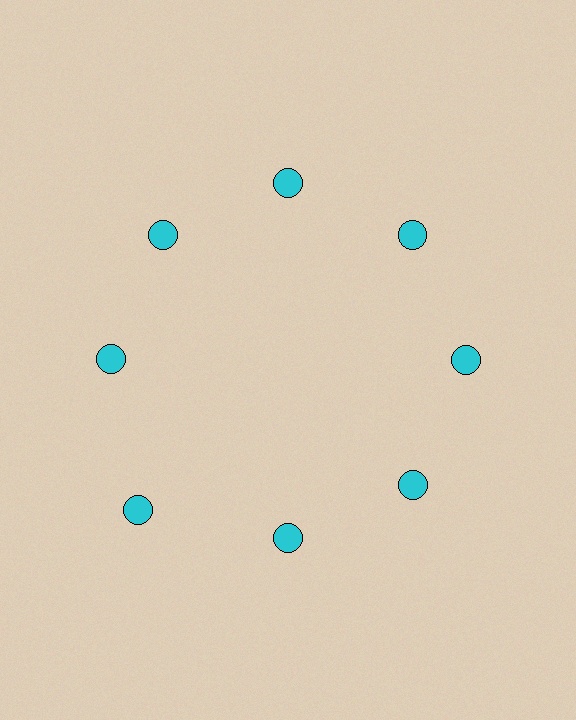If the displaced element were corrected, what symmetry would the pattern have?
It would have 8-fold rotational symmetry — the pattern would map onto itself every 45 degrees.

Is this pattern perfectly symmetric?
No. The 8 cyan circles are arranged in a ring, but one element near the 8 o'clock position is pushed outward from the center, breaking the 8-fold rotational symmetry.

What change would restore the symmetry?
The symmetry would be restored by moving it inward, back onto the ring so that all 8 circles sit at equal angles and equal distance from the center.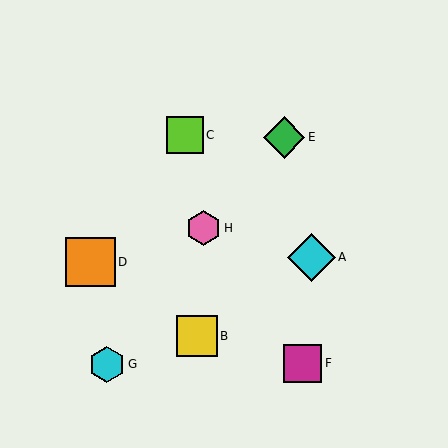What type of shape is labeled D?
Shape D is an orange square.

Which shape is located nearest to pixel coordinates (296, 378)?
The magenta square (labeled F) at (303, 363) is nearest to that location.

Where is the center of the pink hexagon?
The center of the pink hexagon is at (204, 228).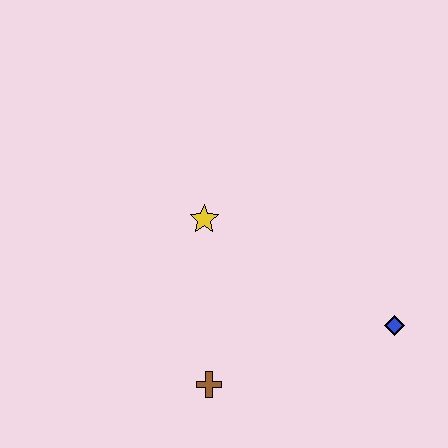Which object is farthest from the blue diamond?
The yellow star is farthest from the blue diamond.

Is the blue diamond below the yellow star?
Yes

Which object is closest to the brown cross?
The yellow star is closest to the brown cross.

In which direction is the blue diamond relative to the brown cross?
The blue diamond is to the right of the brown cross.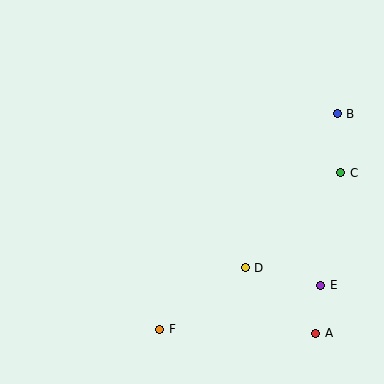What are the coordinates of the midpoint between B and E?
The midpoint between B and E is at (329, 200).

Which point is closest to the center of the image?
Point D at (245, 268) is closest to the center.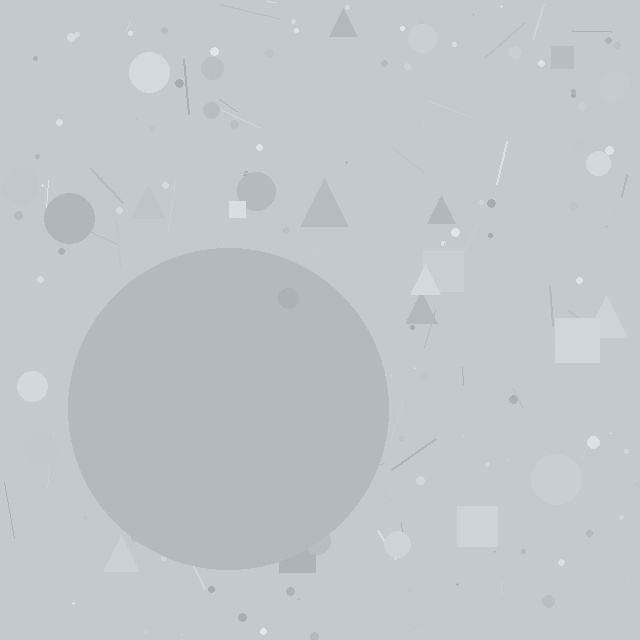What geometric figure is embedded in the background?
A circle is embedded in the background.